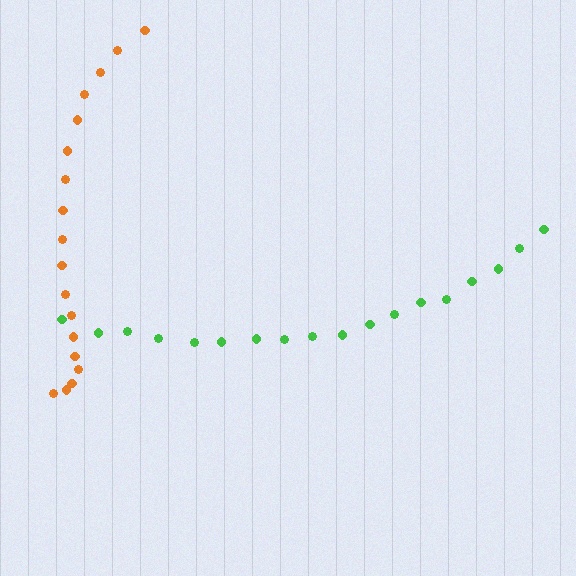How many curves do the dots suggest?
There are 2 distinct paths.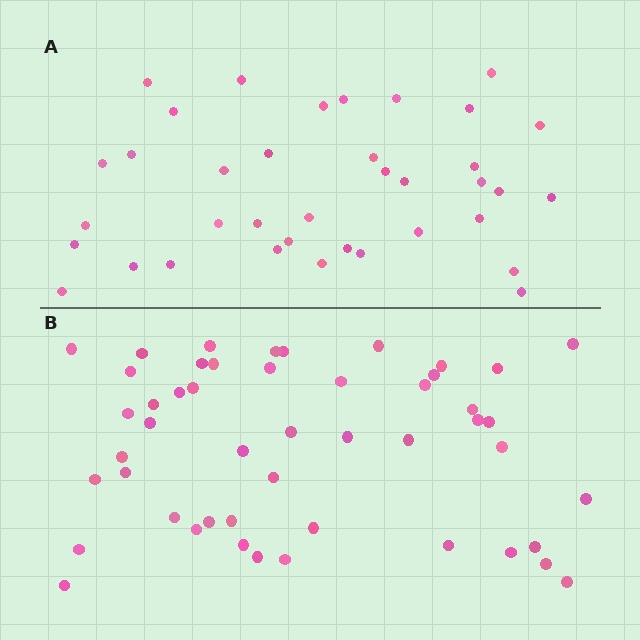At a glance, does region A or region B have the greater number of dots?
Region B (the bottom region) has more dots.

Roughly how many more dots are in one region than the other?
Region B has roughly 12 or so more dots than region A.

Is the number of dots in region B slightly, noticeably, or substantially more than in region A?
Region B has noticeably more, but not dramatically so. The ratio is roughly 1.3 to 1.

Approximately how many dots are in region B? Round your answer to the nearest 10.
About 50 dots. (The exact count is 49, which rounds to 50.)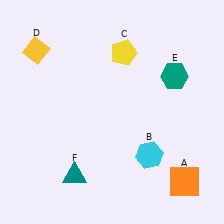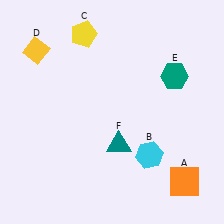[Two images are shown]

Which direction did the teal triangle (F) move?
The teal triangle (F) moved right.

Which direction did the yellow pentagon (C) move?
The yellow pentagon (C) moved left.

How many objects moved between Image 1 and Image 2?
2 objects moved between the two images.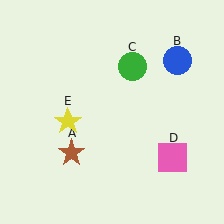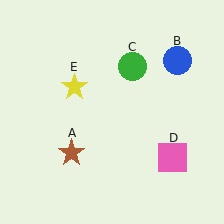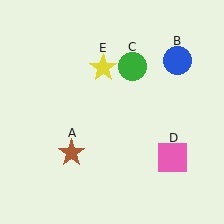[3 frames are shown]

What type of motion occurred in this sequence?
The yellow star (object E) rotated clockwise around the center of the scene.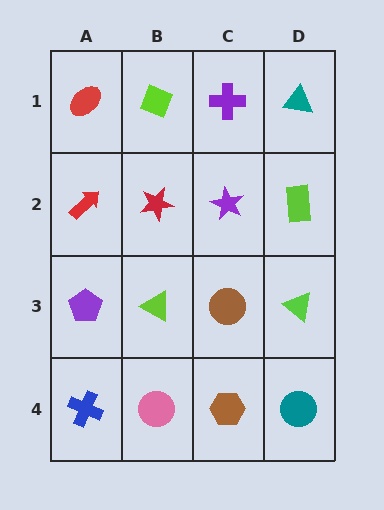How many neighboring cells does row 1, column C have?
3.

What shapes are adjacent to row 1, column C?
A purple star (row 2, column C), a lime diamond (row 1, column B), a teal triangle (row 1, column D).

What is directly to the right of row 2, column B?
A purple star.